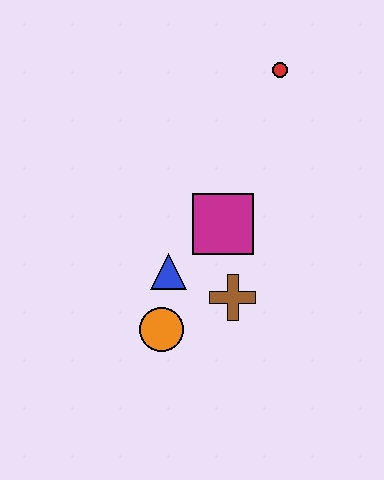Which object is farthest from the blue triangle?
The red circle is farthest from the blue triangle.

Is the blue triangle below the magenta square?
Yes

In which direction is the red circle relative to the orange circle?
The red circle is above the orange circle.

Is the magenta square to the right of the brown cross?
No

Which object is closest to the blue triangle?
The orange circle is closest to the blue triangle.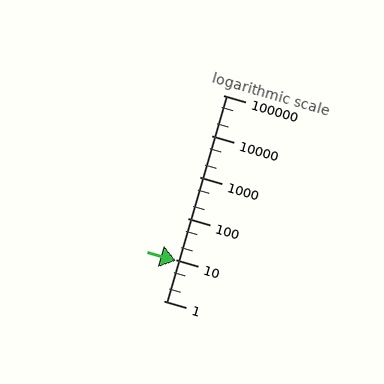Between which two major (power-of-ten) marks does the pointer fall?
The pointer is between 1 and 10.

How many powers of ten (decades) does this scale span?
The scale spans 5 decades, from 1 to 100000.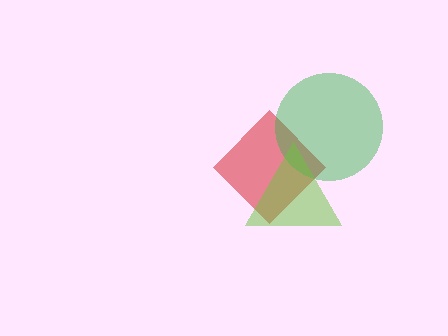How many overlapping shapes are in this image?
There are 3 overlapping shapes in the image.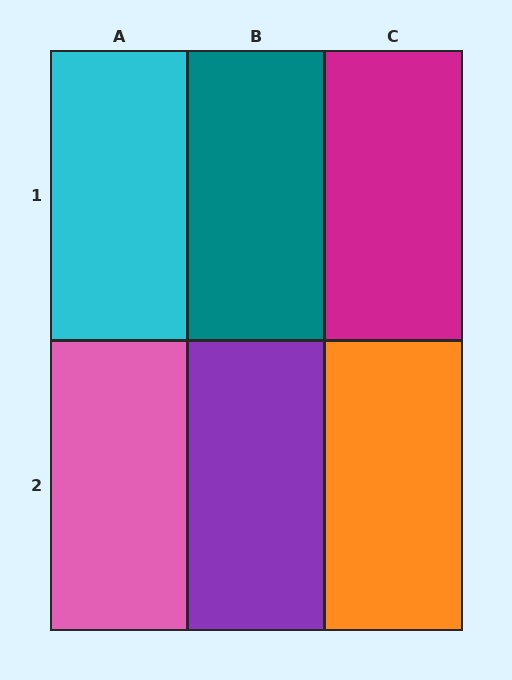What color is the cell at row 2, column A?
Pink.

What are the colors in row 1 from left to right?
Cyan, teal, magenta.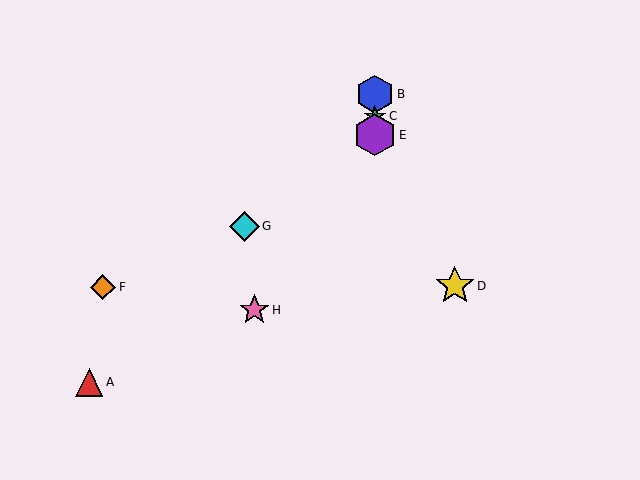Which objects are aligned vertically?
Objects B, C, E are aligned vertically.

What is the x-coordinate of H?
Object H is at x≈254.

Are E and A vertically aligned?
No, E is at x≈375 and A is at x≈89.